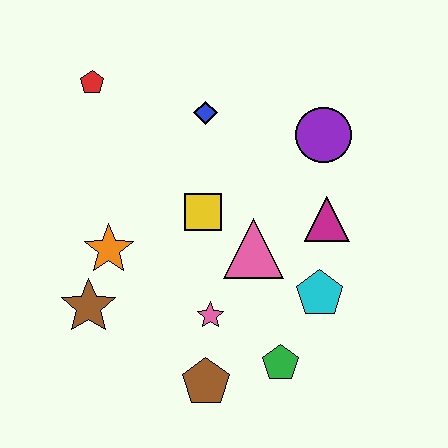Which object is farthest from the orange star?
The purple circle is farthest from the orange star.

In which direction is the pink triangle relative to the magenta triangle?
The pink triangle is to the left of the magenta triangle.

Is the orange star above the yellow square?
No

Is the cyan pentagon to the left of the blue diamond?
No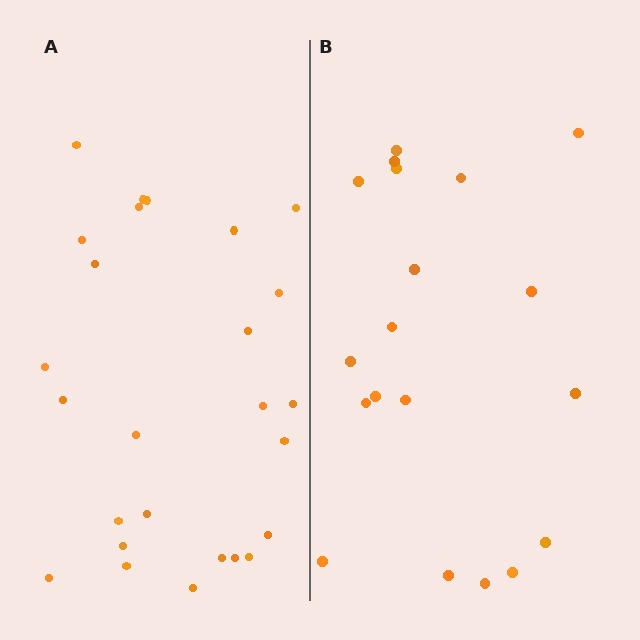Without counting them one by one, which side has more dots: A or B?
Region A (the left region) has more dots.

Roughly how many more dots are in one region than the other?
Region A has roughly 8 or so more dots than region B.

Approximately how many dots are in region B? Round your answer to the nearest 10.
About 20 dots. (The exact count is 19, which rounds to 20.)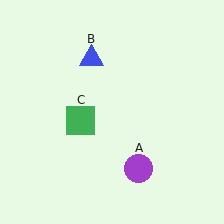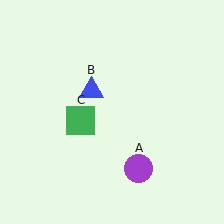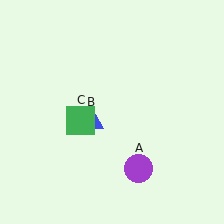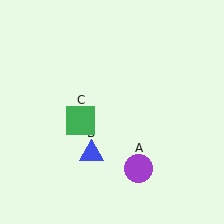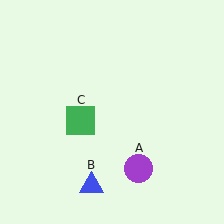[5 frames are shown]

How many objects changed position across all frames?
1 object changed position: blue triangle (object B).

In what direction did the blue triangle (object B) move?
The blue triangle (object B) moved down.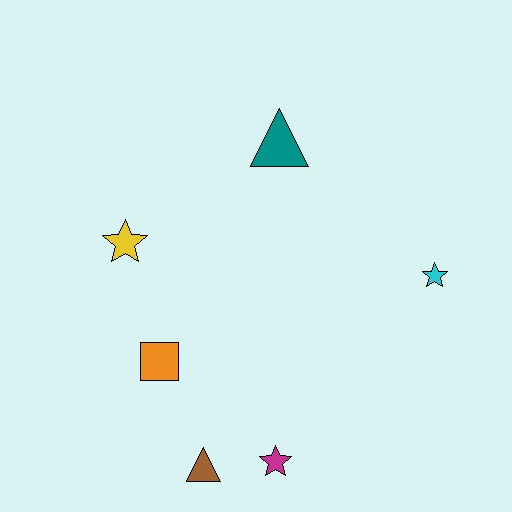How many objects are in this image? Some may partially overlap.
There are 6 objects.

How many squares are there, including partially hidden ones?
There is 1 square.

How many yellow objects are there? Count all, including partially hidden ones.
There is 1 yellow object.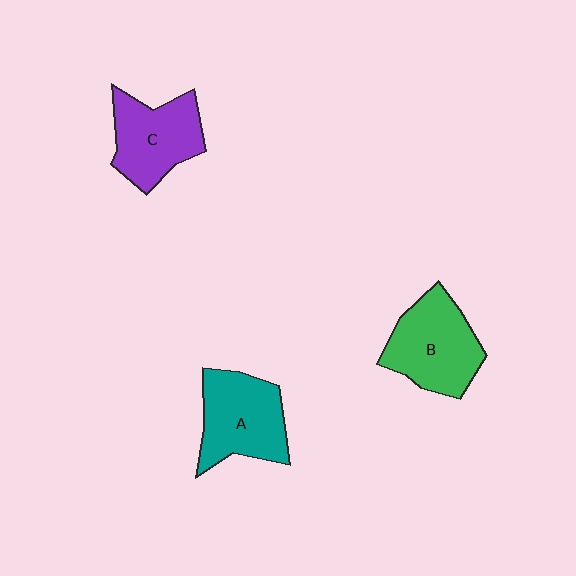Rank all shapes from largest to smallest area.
From largest to smallest: B (green), A (teal), C (purple).